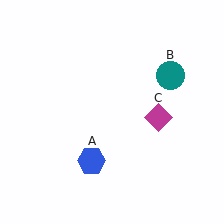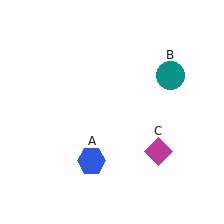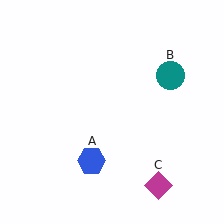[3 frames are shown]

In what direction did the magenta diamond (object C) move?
The magenta diamond (object C) moved down.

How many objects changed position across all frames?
1 object changed position: magenta diamond (object C).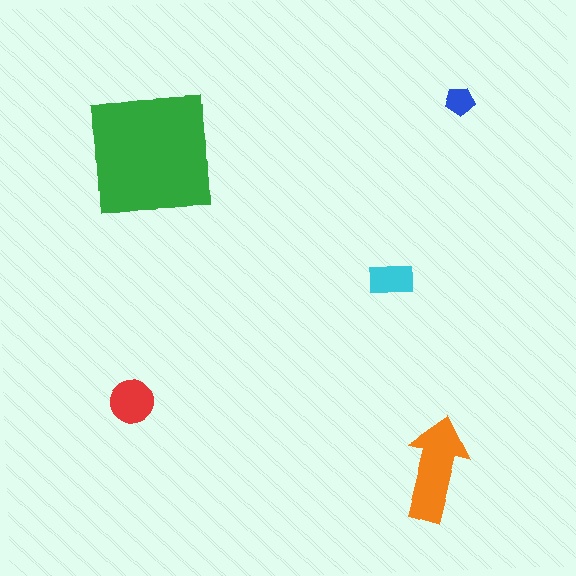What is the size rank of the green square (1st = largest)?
1st.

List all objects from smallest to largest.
The blue pentagon, the cyan rectangle, the red circle, the orange arrow, the green square.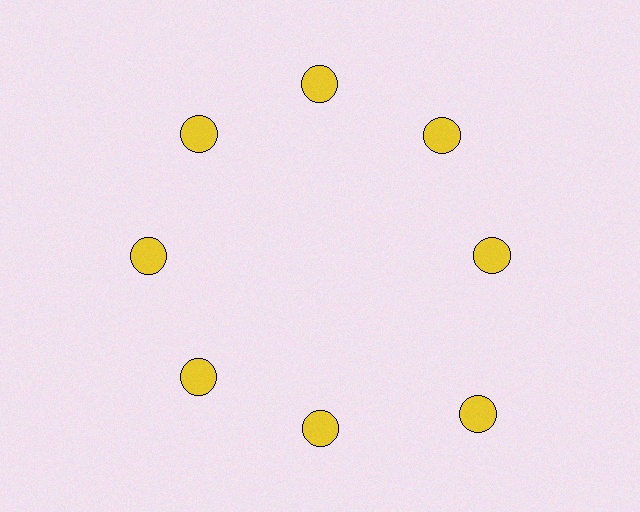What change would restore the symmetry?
The symmetry would be restored by moving it inward, back onto the ring so that all 8 circles sit at equal angles and equal distance from the center.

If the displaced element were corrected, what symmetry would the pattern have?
It would have 8-fold rotational symmetry — the pattern would map onto itself every 45 degrees.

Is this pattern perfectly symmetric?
No. The 8 yellow circles are arranged in a ring, but one element near the 4 o'clock position is pushed outward from the center, breaking the 8-fold rotational symmetry.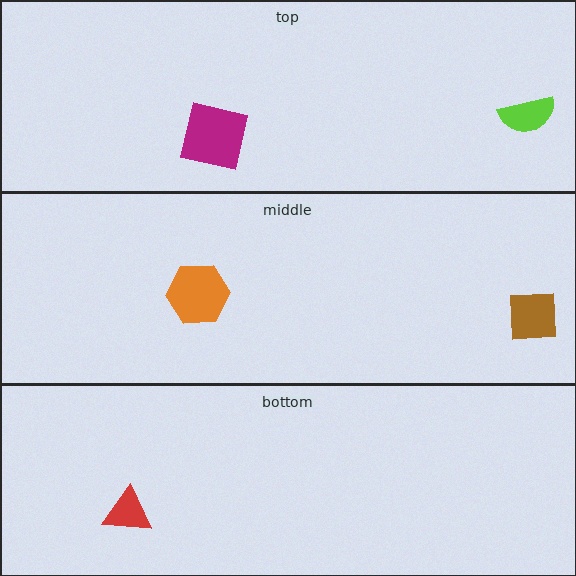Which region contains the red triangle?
The bottom region.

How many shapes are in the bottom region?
1.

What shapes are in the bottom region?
The red triangle.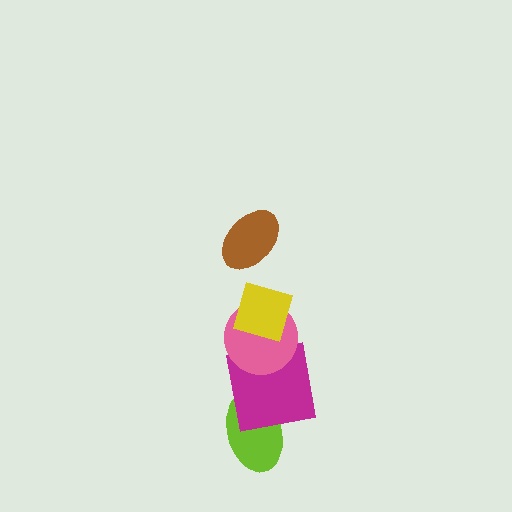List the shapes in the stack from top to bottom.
From top to bottom: the brown ellipse, the yellow diamond, the pink circle, the magenta square, the lime ellipse.